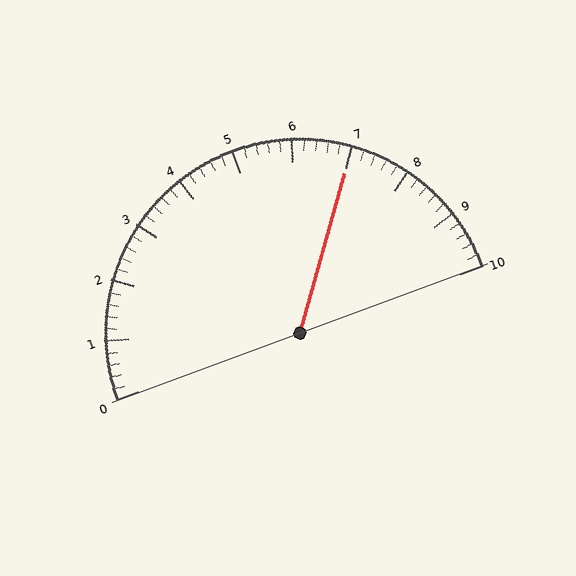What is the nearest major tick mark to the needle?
The nearest major tick mark is 7.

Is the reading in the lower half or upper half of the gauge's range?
The reading is in the upper half of the range (0 to 10).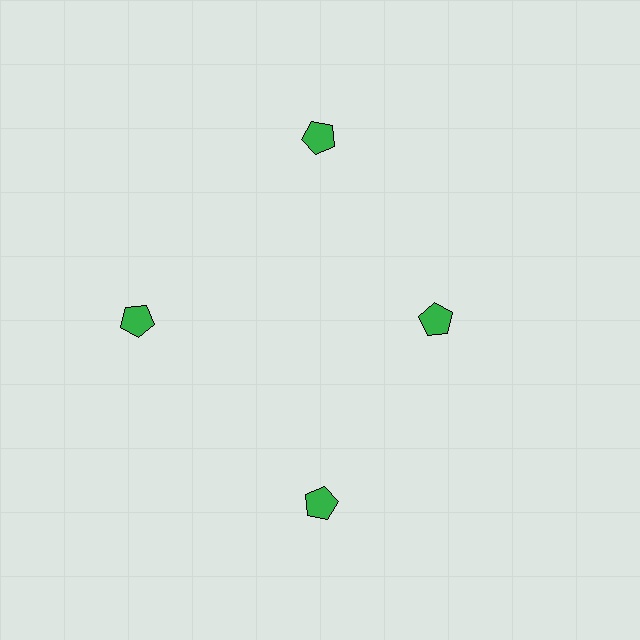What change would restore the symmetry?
The symmetry would be restored by moving it outward, back onto the ring so that all 4 pentagons sit at equal angles and equal distance from the center.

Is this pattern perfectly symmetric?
No. The 4 green pentagons are arranged in a ring, but one element near the 3 o'clock position is pulled inward toward the center, breaking the 4-fold rotational symmetry.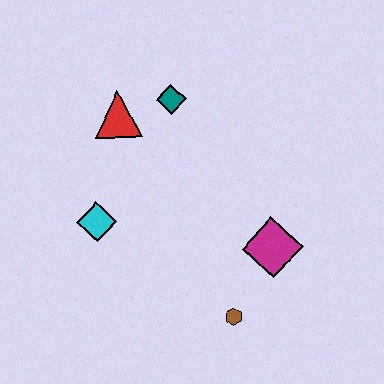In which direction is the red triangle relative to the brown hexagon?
The red triangle is above the brown hexagon.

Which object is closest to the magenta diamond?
The brown hexagon is closest to the magenta diamond.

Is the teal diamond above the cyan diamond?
Yes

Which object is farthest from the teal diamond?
The brown hexagon is farthest from the teal diamond.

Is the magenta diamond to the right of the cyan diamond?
Yes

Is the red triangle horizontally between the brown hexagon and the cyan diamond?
Yes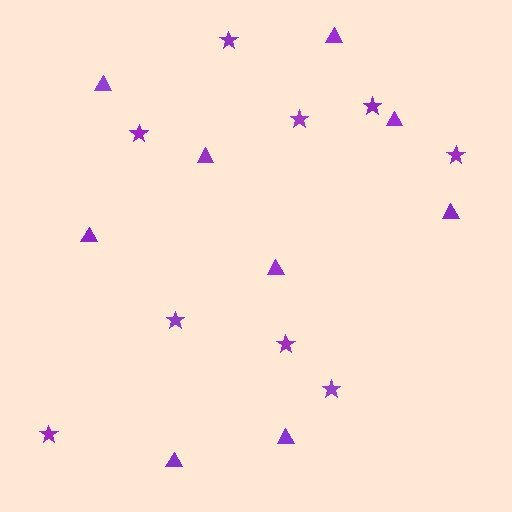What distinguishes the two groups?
There are 2 groups: one group of stars (9) and one group of triangles (9).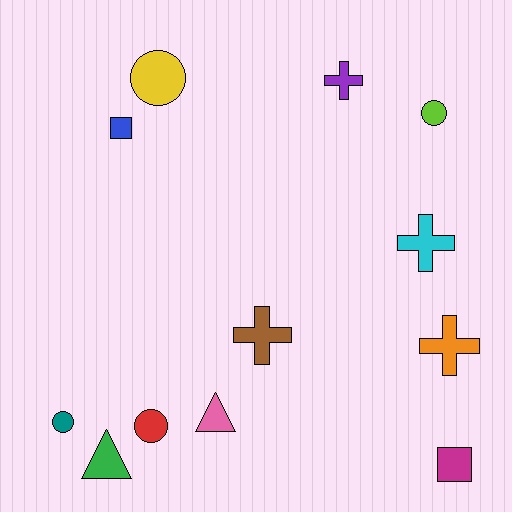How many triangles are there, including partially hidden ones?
There are 2 triangles.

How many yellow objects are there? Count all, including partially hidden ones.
There is 1 yellow object.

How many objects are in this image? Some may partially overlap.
There are 12 objects.